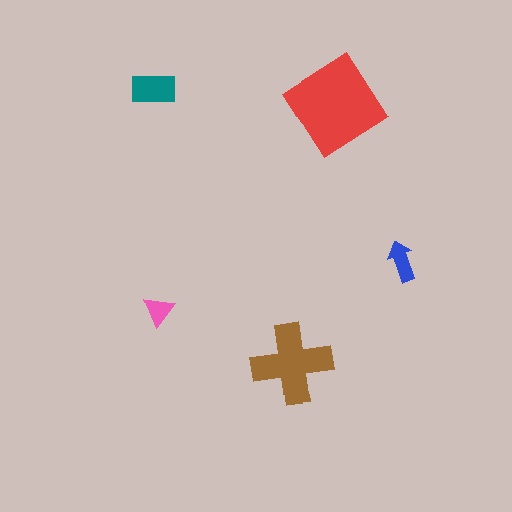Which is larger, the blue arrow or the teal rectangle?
The teal rectangle.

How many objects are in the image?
There are 5 objects in the image.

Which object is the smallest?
The pink triangle.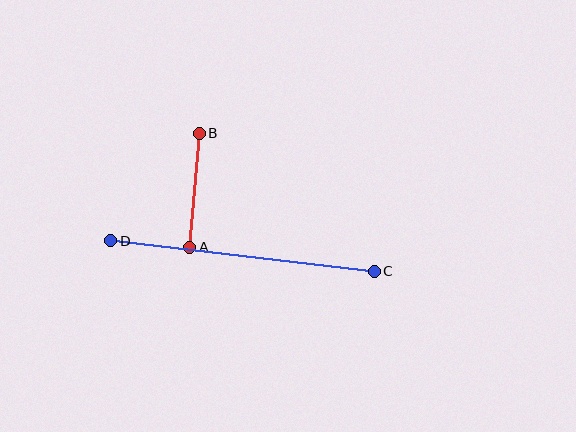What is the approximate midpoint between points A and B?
The midpoint is at approximately (194, 190) pixels.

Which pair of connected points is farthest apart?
Points C and D are farthest apart.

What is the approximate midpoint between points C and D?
The midpoint is at approximately (243, 256) pixels.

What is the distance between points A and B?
The distance is approximately 114 pixels.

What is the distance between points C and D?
The distance is approximately 265 pixels.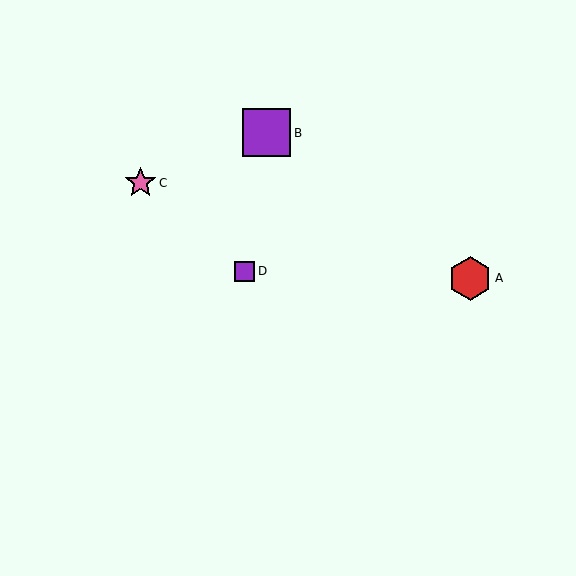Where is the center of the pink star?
The center of the pink star is at (141, 183).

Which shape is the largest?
The purple square (labeled B) is the largest.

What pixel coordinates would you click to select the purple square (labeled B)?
Click at (267, 133) to select the purple square B.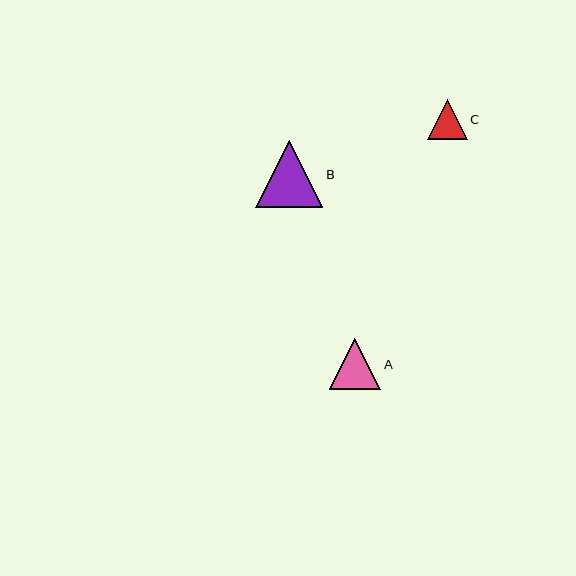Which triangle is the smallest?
Triangle C is the smallest with a size of approximately 40 pixels.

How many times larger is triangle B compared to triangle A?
Triangle B is approximately 1.3 times the size of triangle A.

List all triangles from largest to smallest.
From largest to smallest: B, A, C.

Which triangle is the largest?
Triangle B is the largest with a size of approximately 67 pixels.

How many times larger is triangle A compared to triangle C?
Triangle A is approximately 1.3 times the size of triangle C.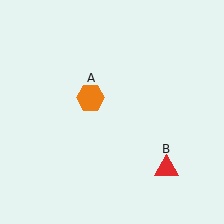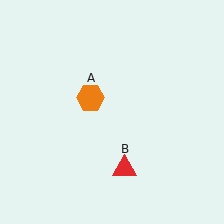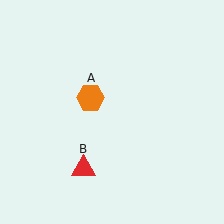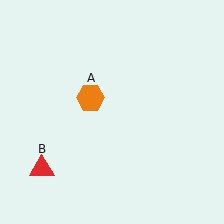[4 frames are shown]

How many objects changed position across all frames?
1 object changed position: red triangle (object B).